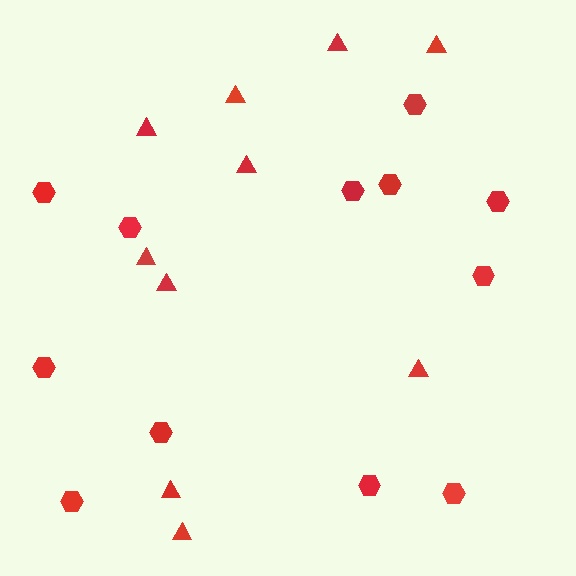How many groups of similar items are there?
There are 2 groups: one group of hexagons (12) and one group of triangles (10).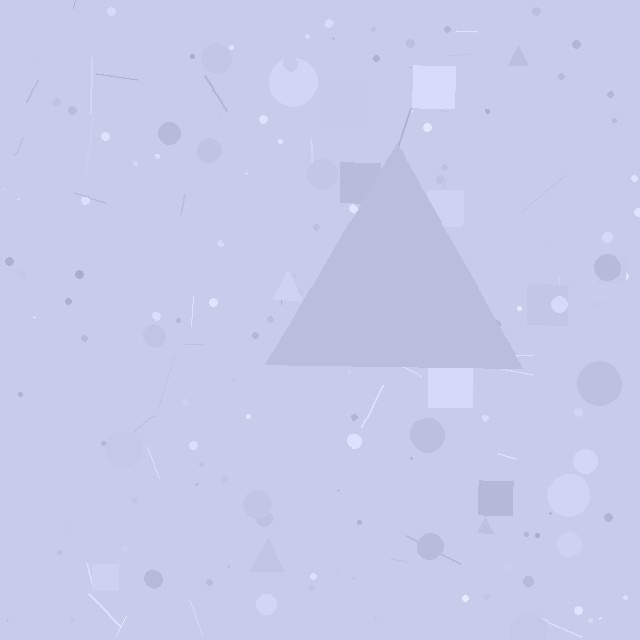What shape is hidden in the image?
A triangle is hidden in the image.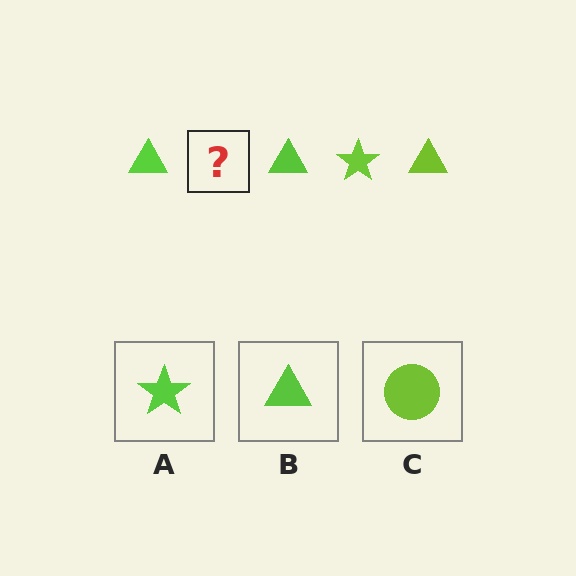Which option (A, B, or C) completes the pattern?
A.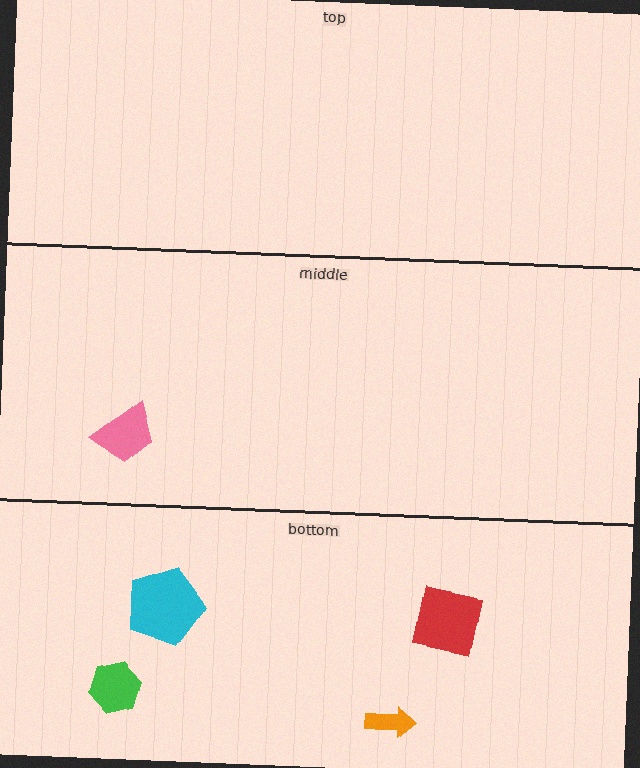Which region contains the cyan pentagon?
The bottom region.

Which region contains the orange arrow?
The bottom region.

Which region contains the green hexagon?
The bottom region.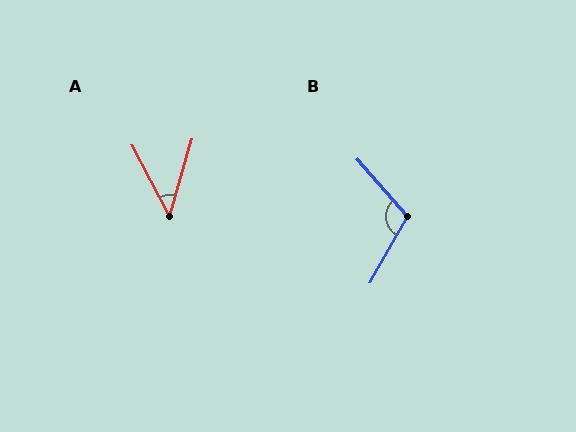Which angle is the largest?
B, at approximately 110 degrees.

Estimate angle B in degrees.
Approximately 110 degrees.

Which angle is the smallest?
A, at approximately 44 degrees.